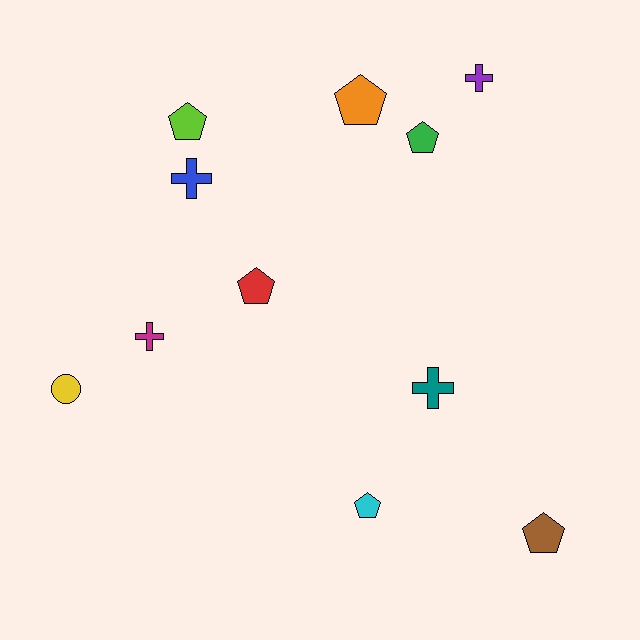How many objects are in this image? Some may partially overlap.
There are 11 objects.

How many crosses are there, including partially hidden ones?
There are 4 crosses.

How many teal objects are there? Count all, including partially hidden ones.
There is 1 teal object.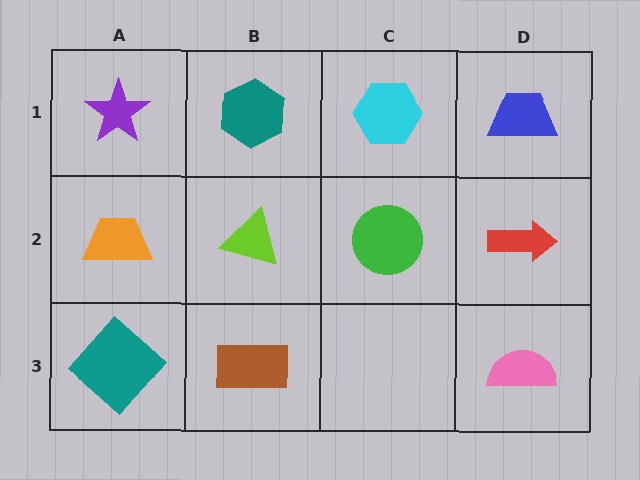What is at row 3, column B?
A brown rectangle.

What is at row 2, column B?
A lime triangle.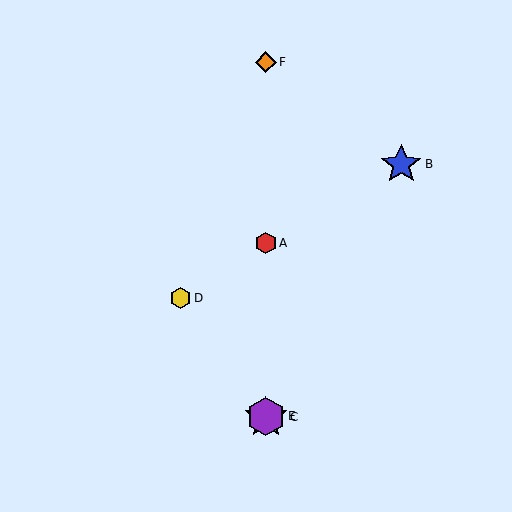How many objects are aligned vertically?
4 objects (A, C, E, F) are aligned vertically.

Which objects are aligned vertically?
Objects A, C, E, F are aligned vertically.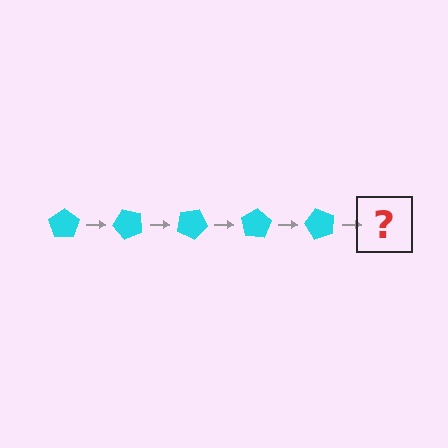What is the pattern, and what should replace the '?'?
The pattern is that the pentagon rotates 50 degrees each step. The '?' should be a cyan pentagon rotated 250 degrees.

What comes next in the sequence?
The next element should be a cyan pentagon rotated 250 degrees.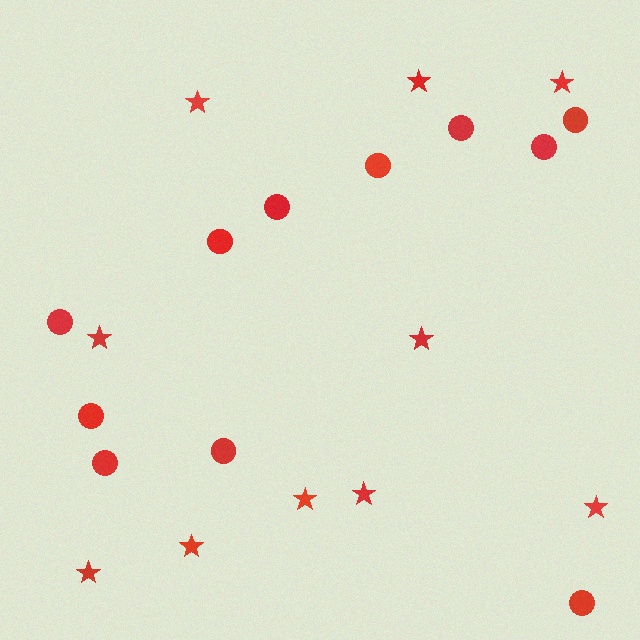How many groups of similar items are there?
There are 2 groups: one group of circles (11) and one group of stars (10).